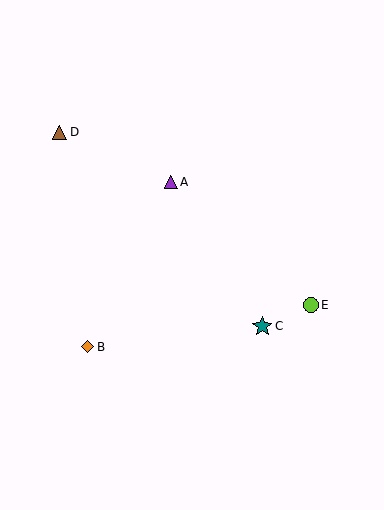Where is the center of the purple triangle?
The center of the purple triangle is at (171, 182).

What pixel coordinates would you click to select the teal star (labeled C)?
Click at (262, 326) to select the teal star C.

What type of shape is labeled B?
Shape B is an orange diamond.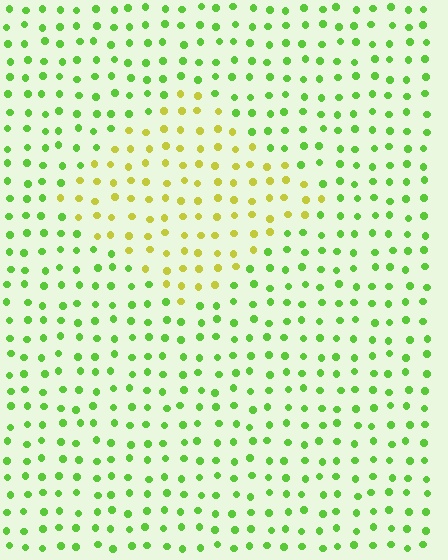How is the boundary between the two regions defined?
The boundary is defined purely by a slight shift in hue (about 44 degrees). Spacing, size, and orientation are identical on both sides.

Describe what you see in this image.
The image is filled with small lime elements in a uniform arrangement. A diamond-shaped region is visible where the elements are tinted to a slightly different hue, forming a subtle color boundary.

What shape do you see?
I see a diamond.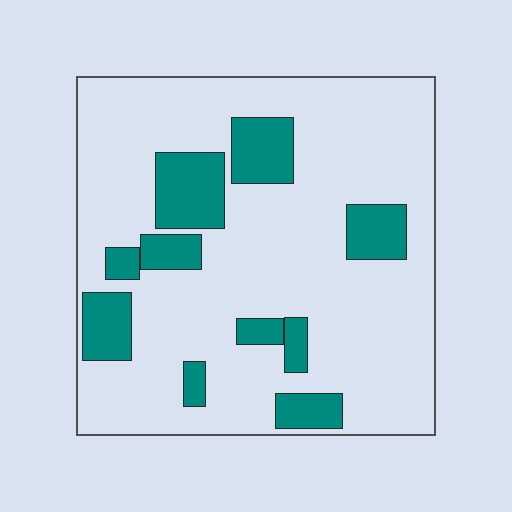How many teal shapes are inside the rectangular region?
10.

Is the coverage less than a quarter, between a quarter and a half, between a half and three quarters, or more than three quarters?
Less than a quarter.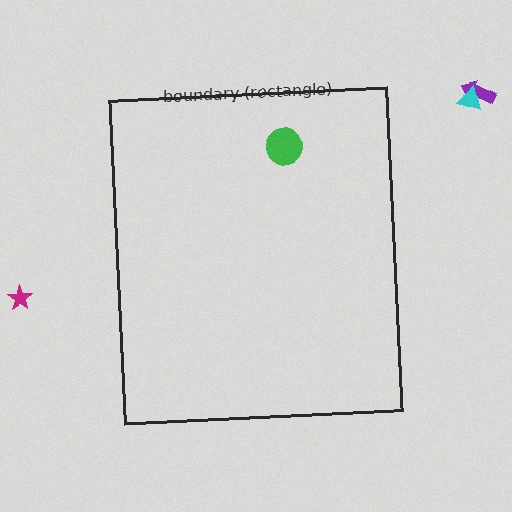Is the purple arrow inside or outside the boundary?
Outside.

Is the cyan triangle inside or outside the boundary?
Outside.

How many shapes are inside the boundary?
1 inside, 3 outside.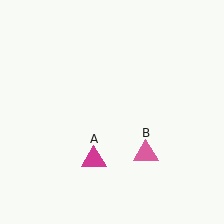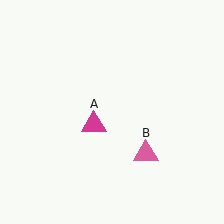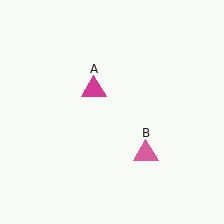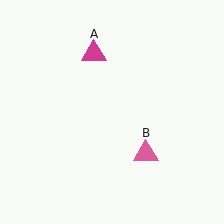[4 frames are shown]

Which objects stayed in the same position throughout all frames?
Pink triangle (object B) remained stationary.